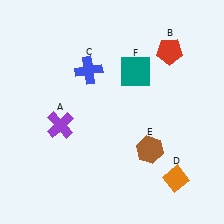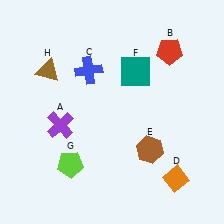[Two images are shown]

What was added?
A lime pentagon (G), a brown triangle (H) were added in Image 2.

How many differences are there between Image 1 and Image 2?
There are 2 differences between the two images.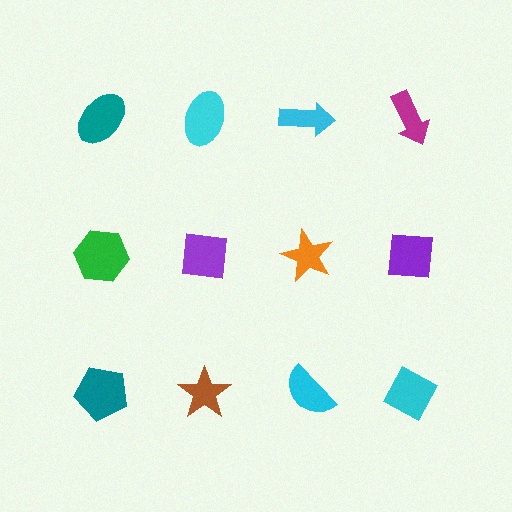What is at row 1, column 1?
A teal ellipse.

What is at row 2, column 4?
A purple square.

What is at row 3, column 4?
A cyan diamond.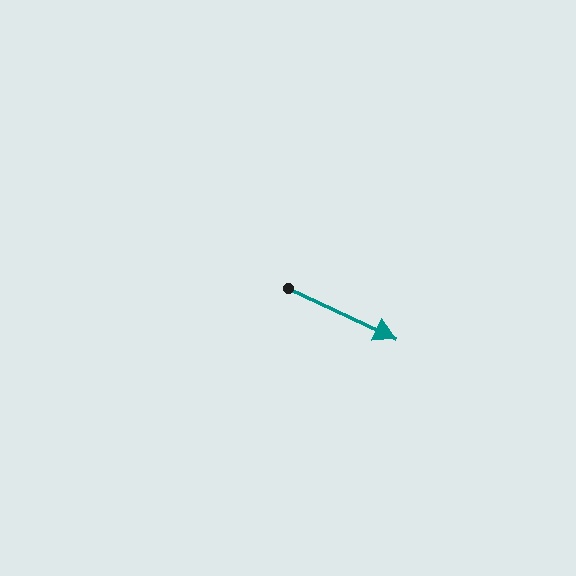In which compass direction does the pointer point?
Southeast.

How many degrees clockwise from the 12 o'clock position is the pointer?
Approximately 115 degrees.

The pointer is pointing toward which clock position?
Roughly 4 o'clock.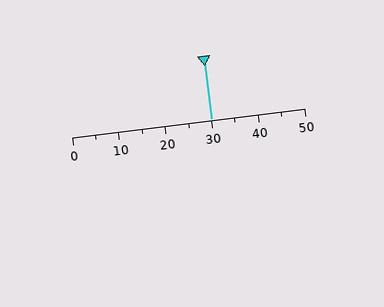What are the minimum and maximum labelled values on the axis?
The axis runs from 0 to 50.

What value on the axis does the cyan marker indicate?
The marker indicates approximately 30.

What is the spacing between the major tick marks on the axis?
The major ticks are spaced 10 apart.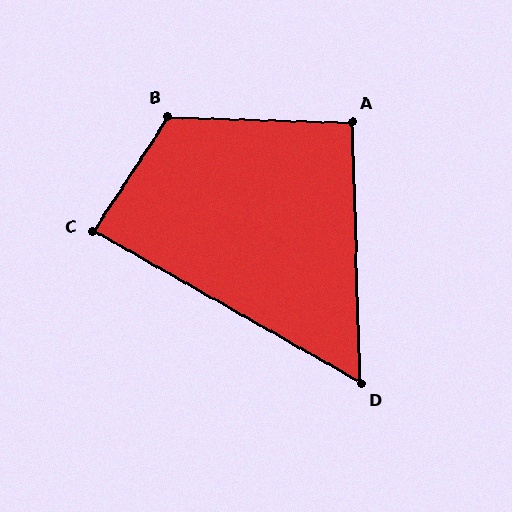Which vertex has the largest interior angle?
B, at approximately 121 degrees.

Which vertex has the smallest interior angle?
D, at approximately 59 degrees.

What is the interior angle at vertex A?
Approximately 94 degrees (approximately right).